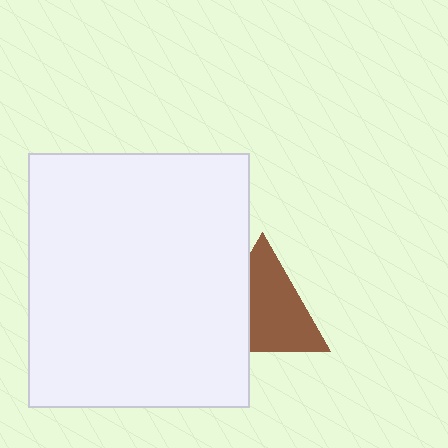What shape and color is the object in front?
The object in front is a white rectangle.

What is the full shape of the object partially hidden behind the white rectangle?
The partially hidden object is a brown triangle.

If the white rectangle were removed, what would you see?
You would see the complete brown triangle.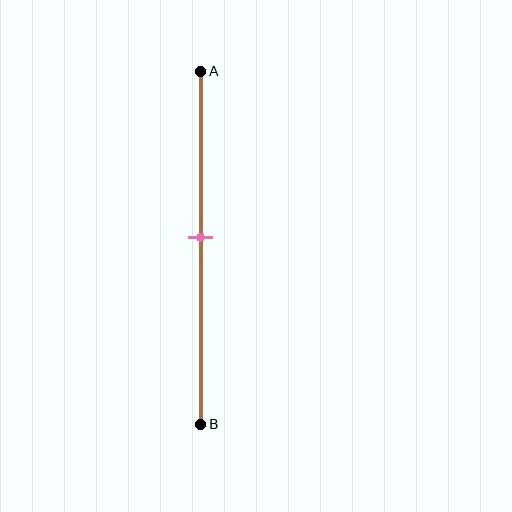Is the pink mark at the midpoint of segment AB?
Yes, the mark is approximately at the midpoint.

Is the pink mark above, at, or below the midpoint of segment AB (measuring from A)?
The pink mark is approximately at the midpoint of segment AB.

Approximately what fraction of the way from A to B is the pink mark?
The pink mark is approximately 45% of the way from A to B.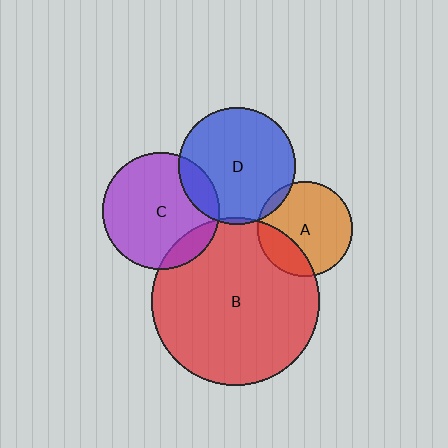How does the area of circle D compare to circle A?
Approximately 1.5 times.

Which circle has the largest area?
Circle B (red).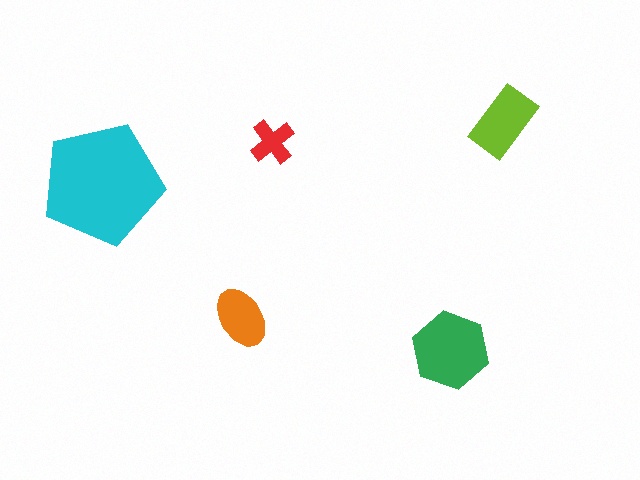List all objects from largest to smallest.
The cyan pentagon, the green hexagon, the lime rectangle, the orange ellipse, the red cross.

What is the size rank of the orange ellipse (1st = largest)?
4th.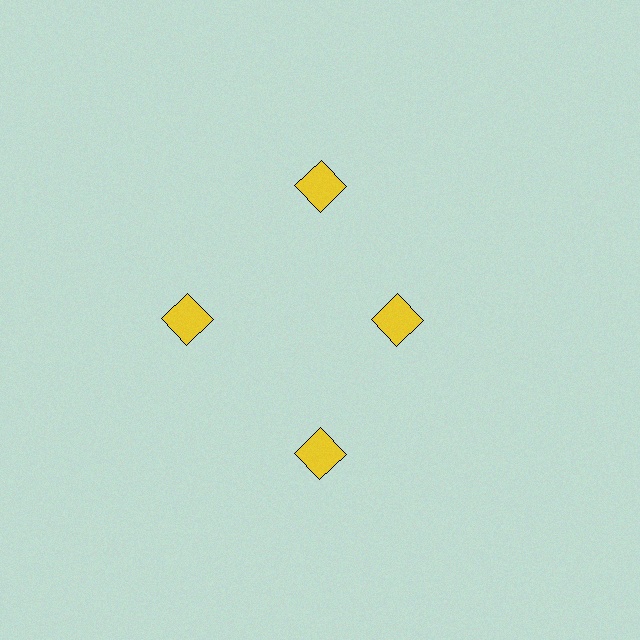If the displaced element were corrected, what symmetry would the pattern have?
It would have 4-fold rotational symmetry — the pattern would map onto itself every 90 degrees.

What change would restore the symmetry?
The symmetry would be restored by moving it outward, back onto the ring so that all 4 squares sit at equal angles and equal distance from the center.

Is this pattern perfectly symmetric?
No. The 4 yellow squares are arranged in a ring, but one element near the 3 o'clock position is pulled inward toward the center, breaking the 4-fold rotational symmetry.